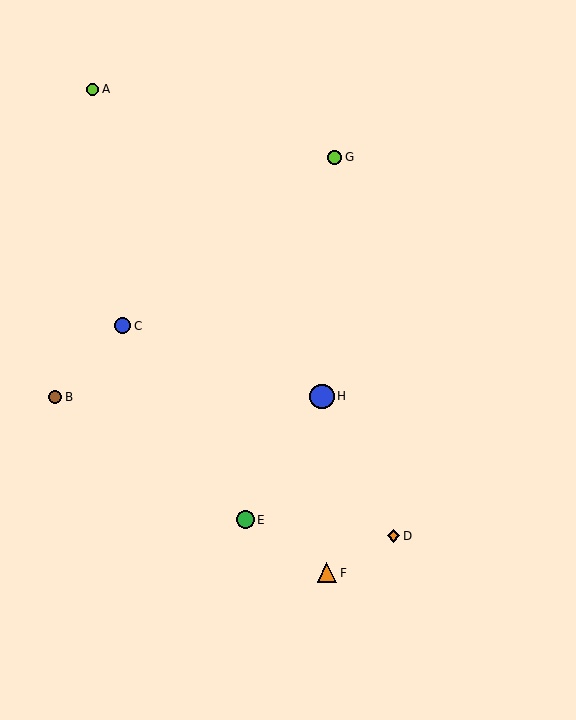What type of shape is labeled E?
Shape E is a green circle.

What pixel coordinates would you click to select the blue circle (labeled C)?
Click at (123, 326) to select the blue circle C.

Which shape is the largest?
The blue circle (labeled H) is the largest.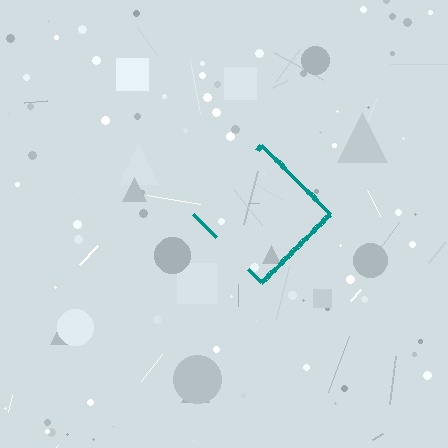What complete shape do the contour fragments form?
The contour fragments form a diamond.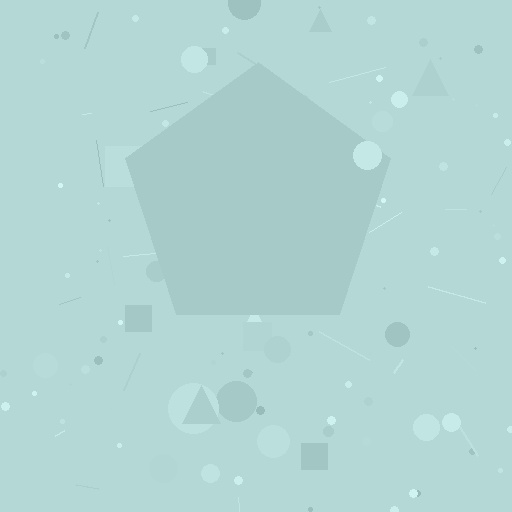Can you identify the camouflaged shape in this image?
The camouflaged shape is a pentagon.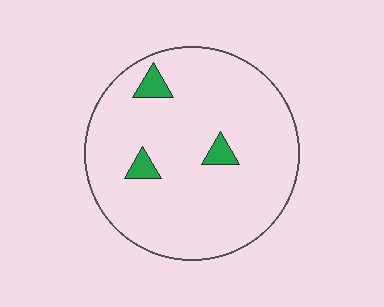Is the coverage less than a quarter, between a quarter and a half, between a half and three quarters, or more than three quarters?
Less than a quarter.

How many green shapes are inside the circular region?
3.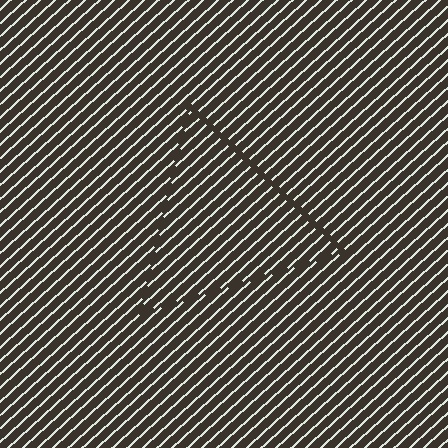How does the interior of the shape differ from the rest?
The interior of the shape contains the same grating, shifted by half a period — the contour is defined by the phase discontinuity where line-ends from the inner and outer gratings abut.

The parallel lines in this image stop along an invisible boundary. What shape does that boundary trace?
An illusory triangle. The interior of the shape contains the same grating, shifted by half a period — the contour is defined by the phase discontinuity where line-ends from the inner and outer gratings abut.